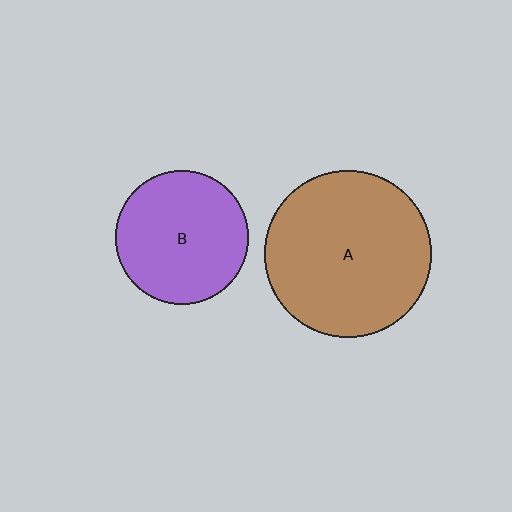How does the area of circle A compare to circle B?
Approximately 1.6 times.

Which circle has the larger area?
Circle A (brown).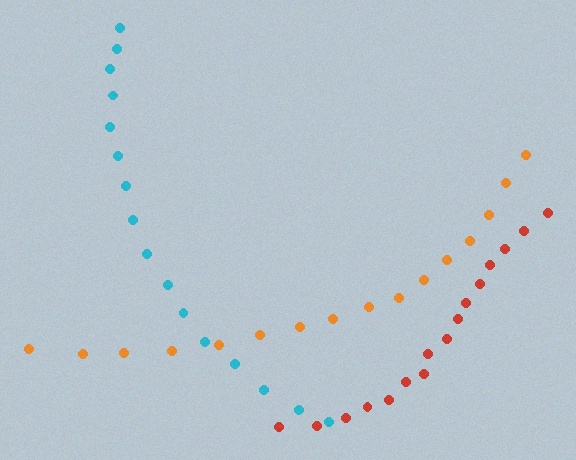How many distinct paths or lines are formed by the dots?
There are 3 distinct paths.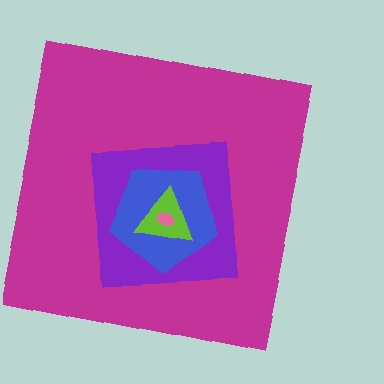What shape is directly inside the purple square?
The blue pentagon.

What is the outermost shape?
The magenta square.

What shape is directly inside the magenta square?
The purple square.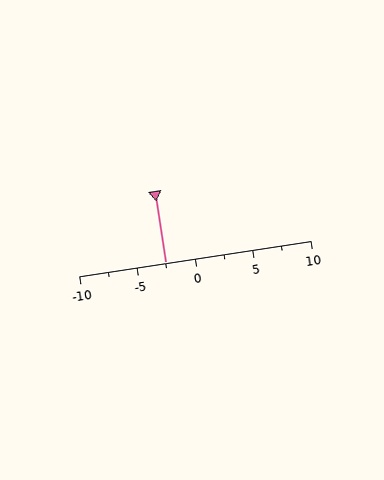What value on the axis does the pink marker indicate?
The marker indicates approximately -2.5.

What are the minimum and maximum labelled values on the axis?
The axis runs from -10 to 10.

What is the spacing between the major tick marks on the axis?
The major ticks are spaced 5 apart.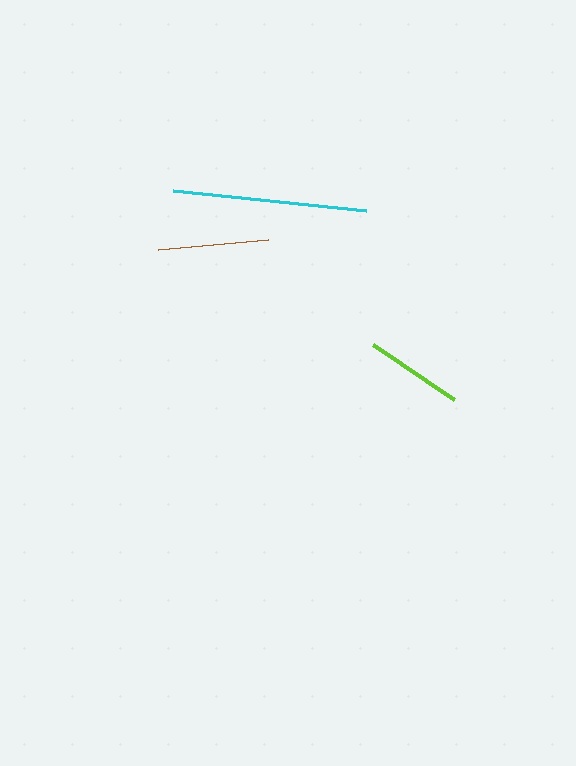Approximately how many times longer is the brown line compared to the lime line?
The brown line is approximately 1.1 times the length of the lime line.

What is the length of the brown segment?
The brown segment is approximately 110 pixels long.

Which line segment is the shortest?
The lime line is the shortest at approximately 97 pixels.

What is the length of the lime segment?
The lime segment is approximately 97 pixels long.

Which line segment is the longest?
The cyan line is the longest at approximately 194 pixels.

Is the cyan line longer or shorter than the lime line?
The cyan line is longer than the lime line.